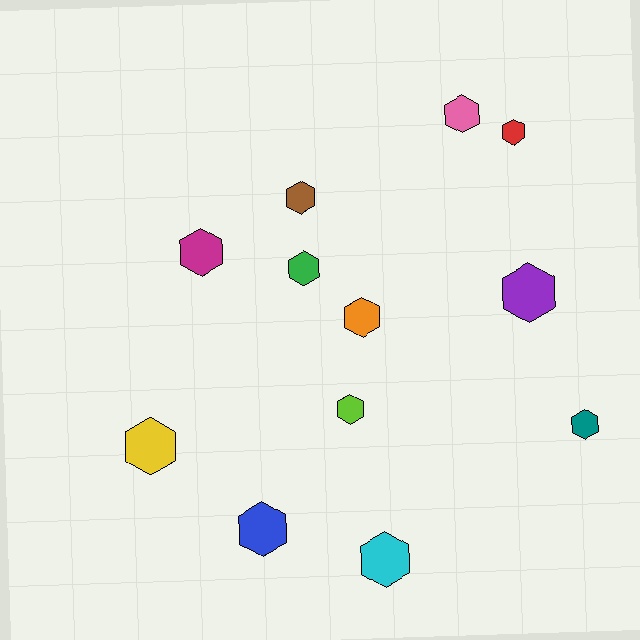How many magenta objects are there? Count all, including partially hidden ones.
There is 1 magenta object.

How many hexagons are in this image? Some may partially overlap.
There are 12 hexagons.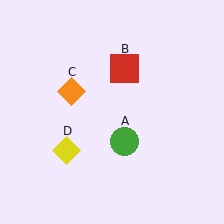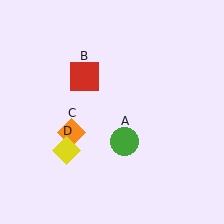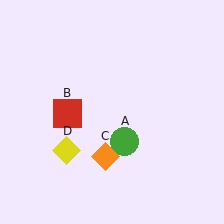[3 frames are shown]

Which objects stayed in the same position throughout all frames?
Green circle (object A) and yellow diamond (object D) remained stationary.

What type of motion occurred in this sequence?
The red square (object B), orange diamond (object C) rotated counterclockwise around the center of the scene.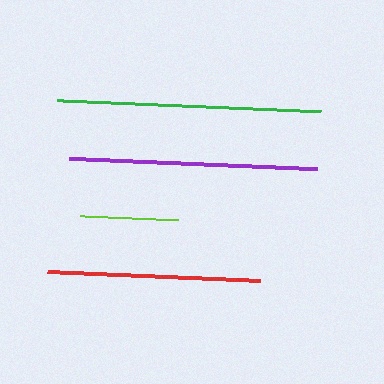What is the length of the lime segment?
The lime segment is approximately 98 pixels long.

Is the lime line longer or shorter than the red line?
The red line is longer than the lime line.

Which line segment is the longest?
The green line is the longest at approximately 264 pixels.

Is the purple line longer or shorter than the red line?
The purple line is longer than the red line.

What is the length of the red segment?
The red segment is approximately 213 pixels long.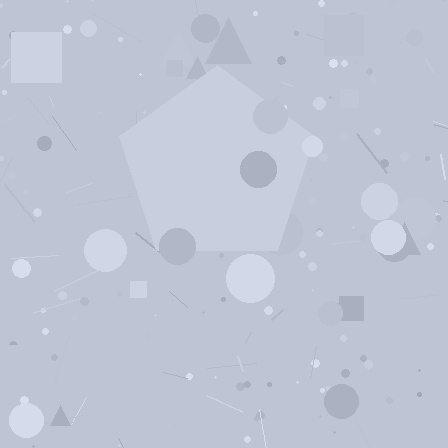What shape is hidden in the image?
A pentagon is hidden in the image.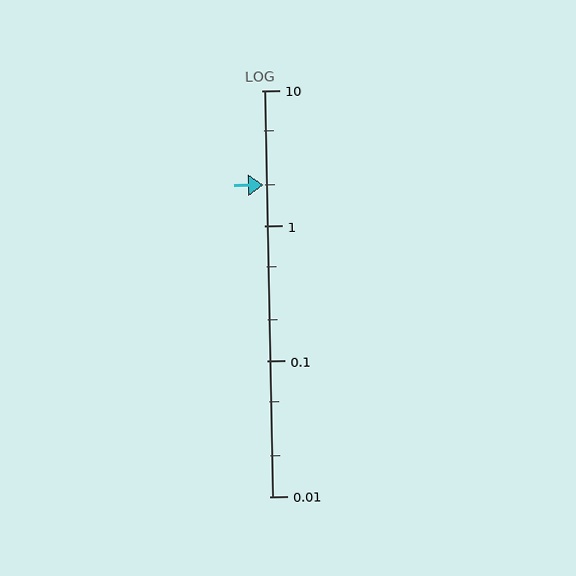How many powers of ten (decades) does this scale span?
The scale spans 3 decades, from 0.01 to 10.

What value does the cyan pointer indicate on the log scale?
The pointer indicates approximately 2.